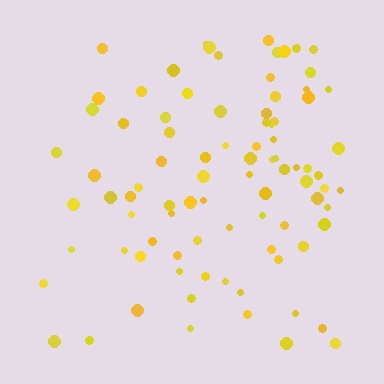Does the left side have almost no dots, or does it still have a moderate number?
Still a moderate number, just noticeably fewer than the right.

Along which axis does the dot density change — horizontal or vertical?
Horizontal.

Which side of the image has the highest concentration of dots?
The right.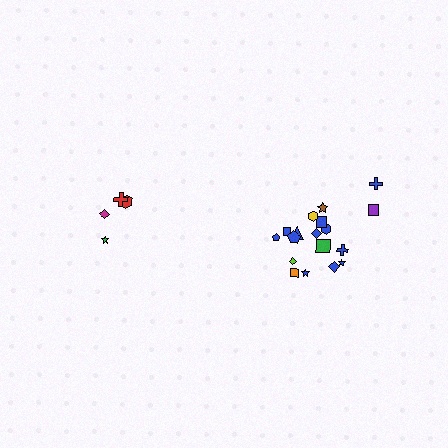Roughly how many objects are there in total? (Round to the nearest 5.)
Roughly 20 objects in total.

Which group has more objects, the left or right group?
The right group.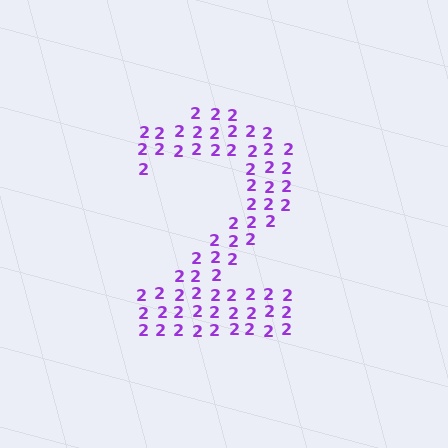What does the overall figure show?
The overall figure shows the digit 2.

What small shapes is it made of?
It is made of small digit 2's.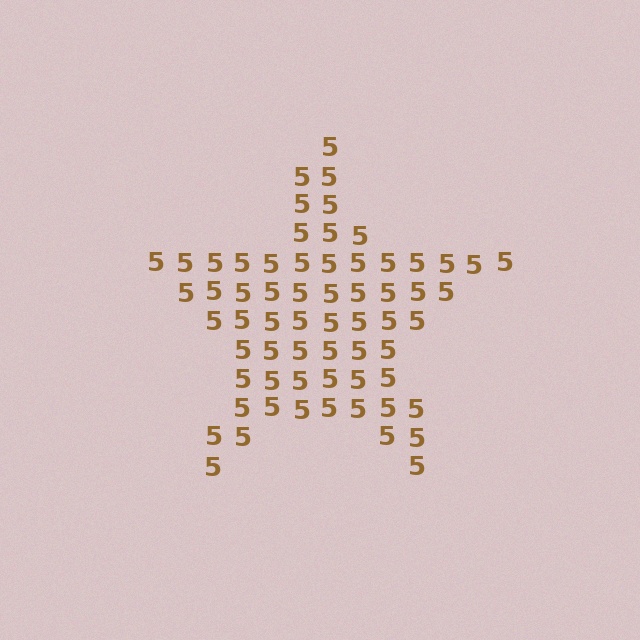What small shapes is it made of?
It is made of small digit 5's.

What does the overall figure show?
The overall figure shows a star.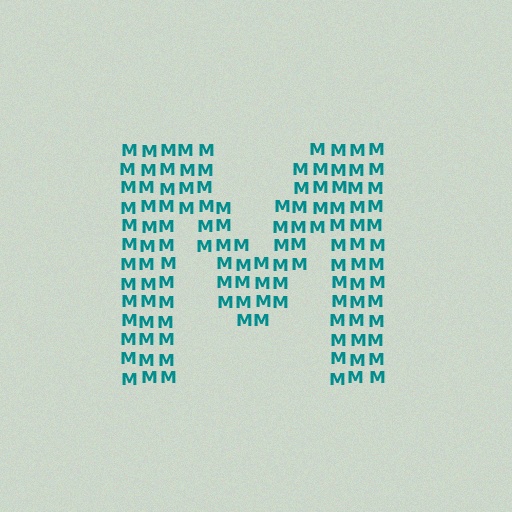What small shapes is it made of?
It is made of small letter M's.